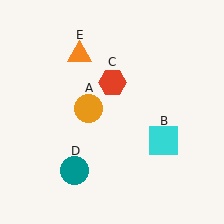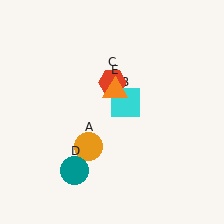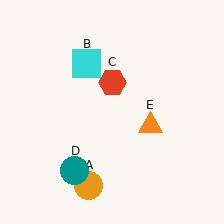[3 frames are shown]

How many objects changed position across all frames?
3 objects changed position: orange circle (object A), cyan square (object B), orange triangle (object E).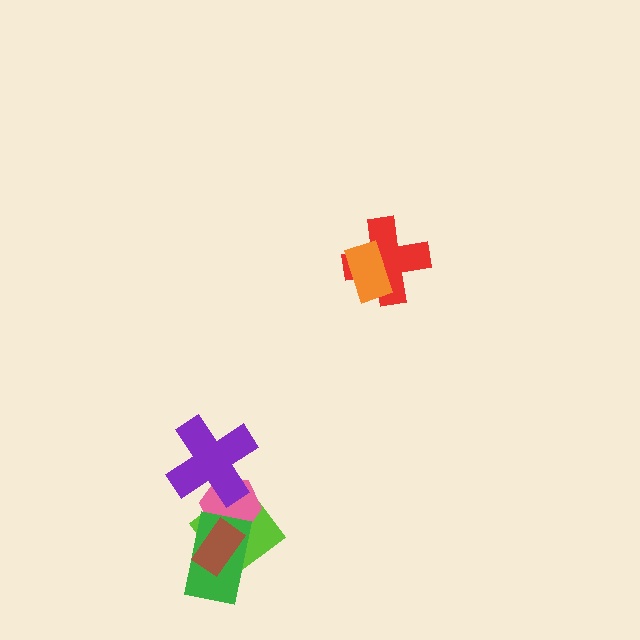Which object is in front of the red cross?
The orange rectangle is in front of the red cross.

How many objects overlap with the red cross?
1 object overlaps with the red cross.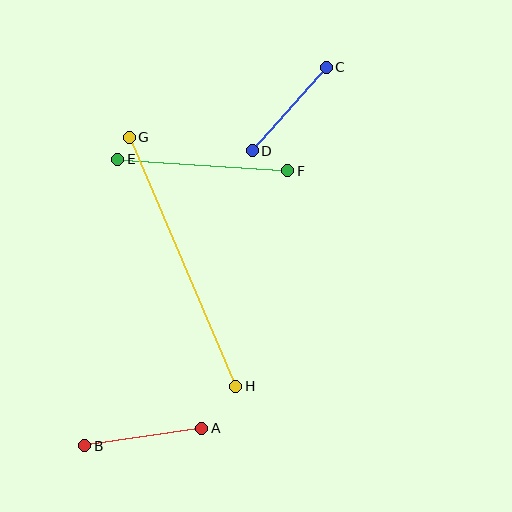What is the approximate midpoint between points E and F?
The midpoint is at approximately (203, 165) pixels.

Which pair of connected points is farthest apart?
Points G and H are farthest apart.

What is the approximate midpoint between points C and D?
The midpoint is at approximately (289, 109) pixels.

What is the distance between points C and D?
The distance is approximately 111 pixels.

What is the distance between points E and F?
The distance is approximately 171 pixels.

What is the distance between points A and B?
The distance is approximately 119 pixels.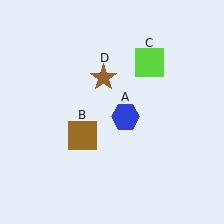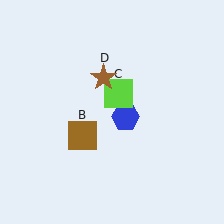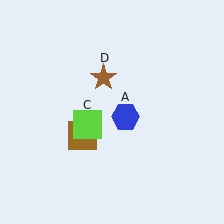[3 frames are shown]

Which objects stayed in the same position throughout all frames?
Blue hexagon (object A) and brown square (object B) and brown star (object D) remained stationary.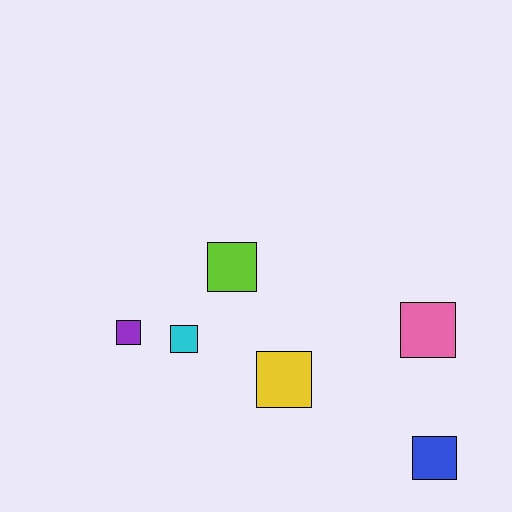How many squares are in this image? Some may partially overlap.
There are 6 squares.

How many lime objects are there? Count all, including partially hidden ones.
There is 1 lime object.